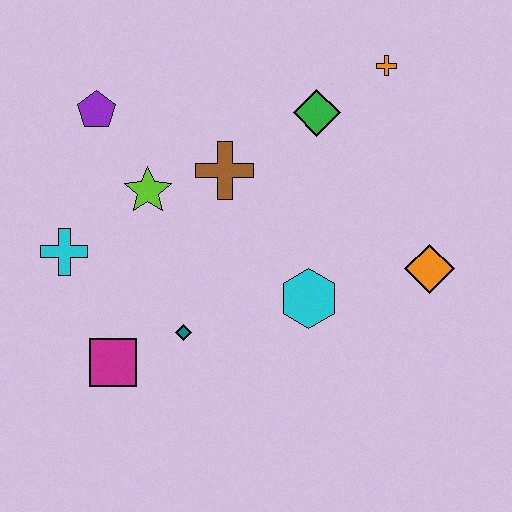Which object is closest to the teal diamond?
The magenta square is closest to the teal diamond.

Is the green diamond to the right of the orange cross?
No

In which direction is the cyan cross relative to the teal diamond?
The cyan cross is to the left of the teal diamond.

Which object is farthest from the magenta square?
The orange cross is farthest from the magenta square.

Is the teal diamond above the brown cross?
No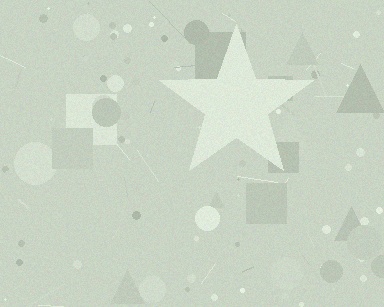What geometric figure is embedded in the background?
A star is embedded in the background.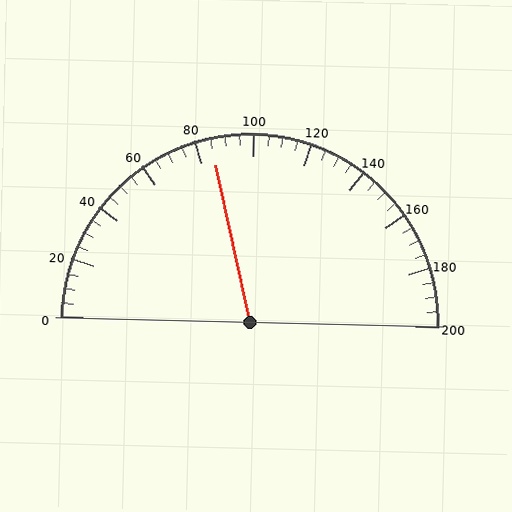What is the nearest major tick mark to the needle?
The nearest major tick mark is 80.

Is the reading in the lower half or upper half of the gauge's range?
The reading is in the lower half of the range (0 to 200).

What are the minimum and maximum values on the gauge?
The gauge ranges from 0 to 200.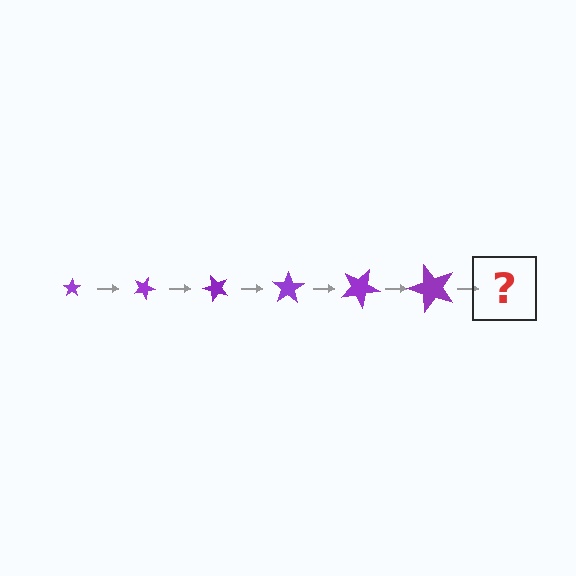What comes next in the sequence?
The next element should be a star, larger than the previous one and rotated 150 degrees from the start.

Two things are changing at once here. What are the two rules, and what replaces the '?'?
The two rules are that the star grows larger each step and it rotates 25 degrees each step. The '?' should be a star, larger than the previous one and rotated 150 degrees from the start.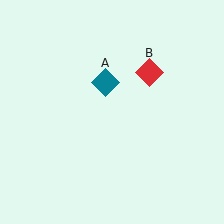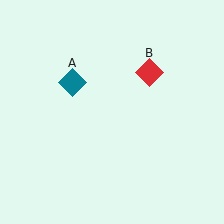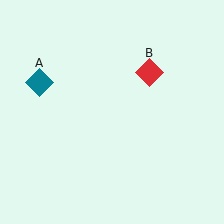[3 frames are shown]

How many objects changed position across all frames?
1 object changed position: teal diamond (object A).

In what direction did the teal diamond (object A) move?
The teal diamond (object A) moved left.